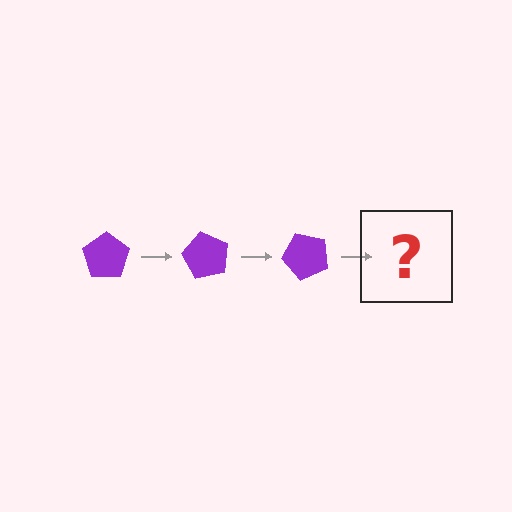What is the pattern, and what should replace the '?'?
The pattern is that the pentagon rotates 60 degrees each step. The '?' should be a purple pentagon rotated 180 degrees.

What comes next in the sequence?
The next element should be a purple pentagon rotated 180 degrees.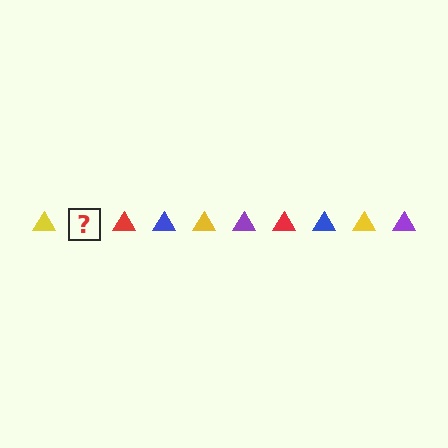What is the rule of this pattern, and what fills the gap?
The rule is that the pattern cycles through yellow, purple, red, blue triangles. The gap should be filled with a purple triangle.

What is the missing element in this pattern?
The missing element is a purple triangle.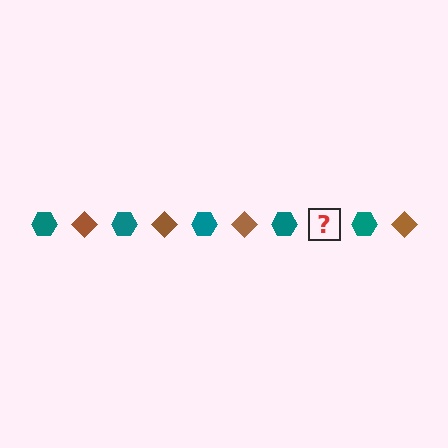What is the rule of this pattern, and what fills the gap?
The rule is that the pattern alternates between teal hexagon and brown diamond. The gap should be filled with a brown diamond.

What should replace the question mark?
The question mark should be replaced with a brown diamond.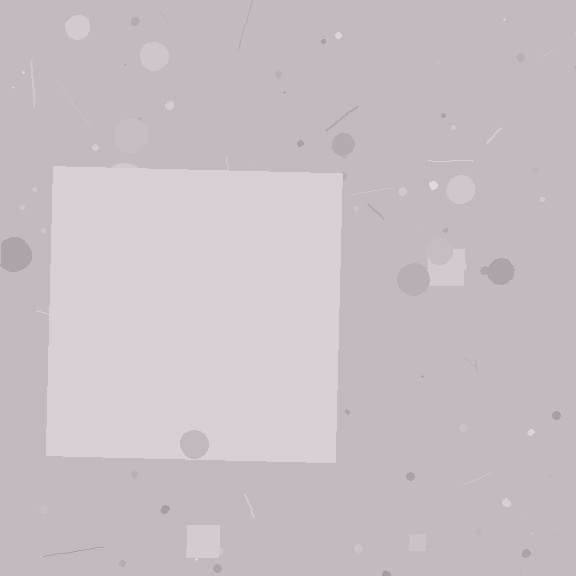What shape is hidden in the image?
A square is hidden in the image.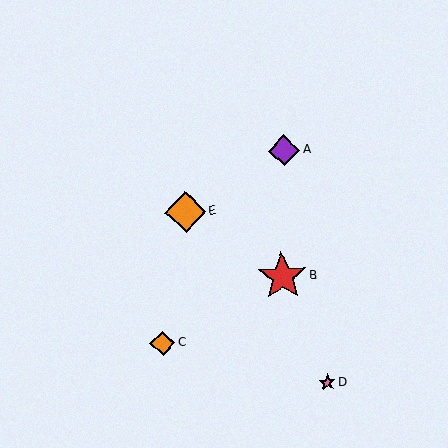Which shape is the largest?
The red star (labeled B) is the largest.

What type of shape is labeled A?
Shape A is a purple diamond.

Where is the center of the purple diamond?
The center of the purple diamond is at (284, 151).